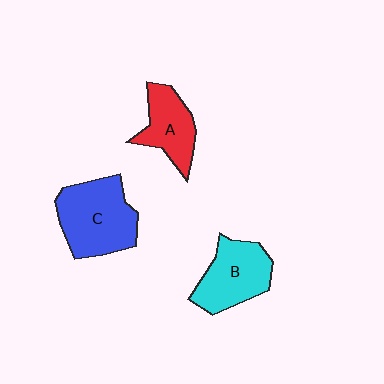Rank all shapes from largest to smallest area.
From largest to smallest: C (blue), B (cyan), A (red).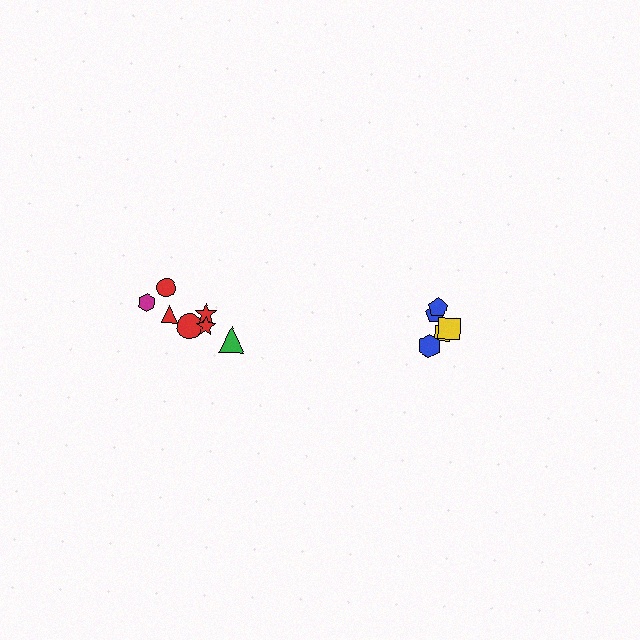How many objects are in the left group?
There are 7 objects.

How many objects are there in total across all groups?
There are 12 objects.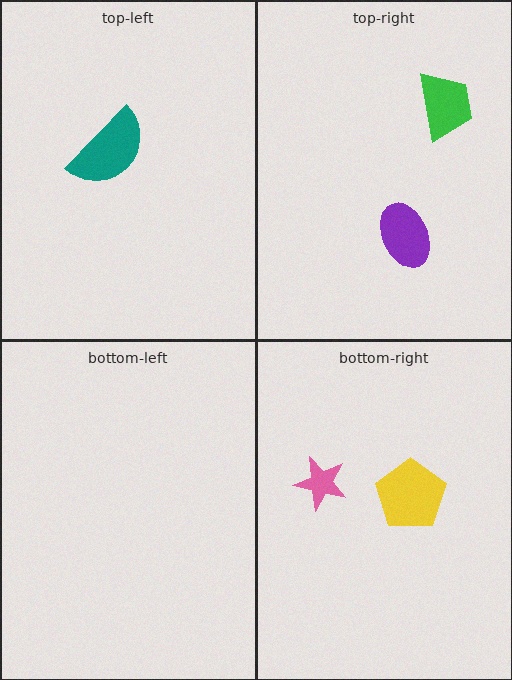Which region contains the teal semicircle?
The top-left region.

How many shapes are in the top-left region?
1.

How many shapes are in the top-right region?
2.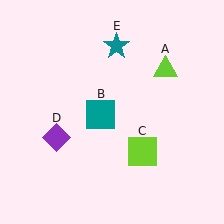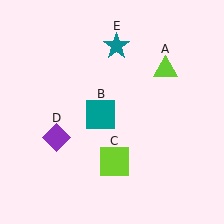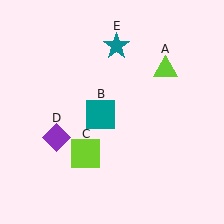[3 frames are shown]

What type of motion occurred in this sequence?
The lime square (object C) rotated clockwise around the center of the scene.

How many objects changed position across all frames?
1 object changed position: lime square (object C).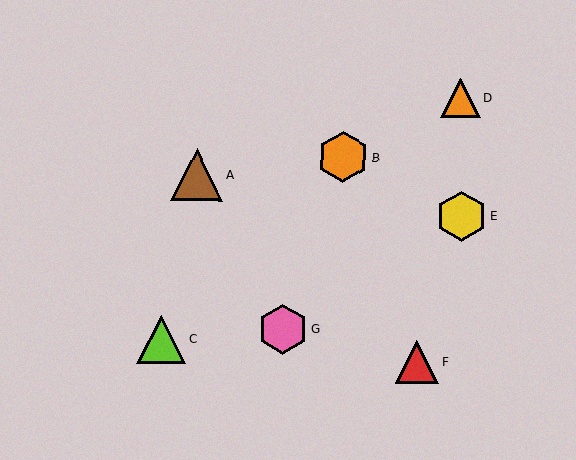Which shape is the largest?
The brown triangle (labeled A) is the largest.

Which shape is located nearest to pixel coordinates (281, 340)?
The pink hexagon (labeled G) at (283, 329) is nearest to that location.